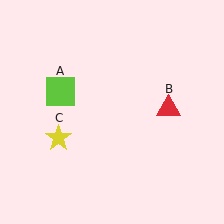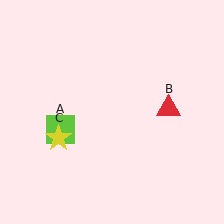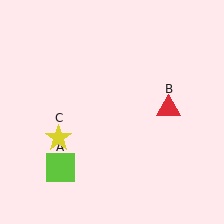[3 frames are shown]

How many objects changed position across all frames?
1 object changed position: lime square (object A).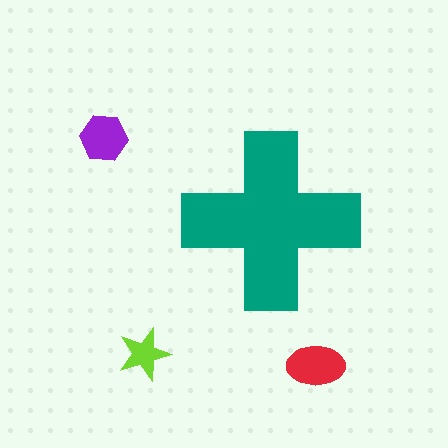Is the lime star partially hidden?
No, the lime star is fully visible.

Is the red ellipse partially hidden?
No, the red ellipse is fully visible.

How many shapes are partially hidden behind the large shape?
0 shapes are partially hidden.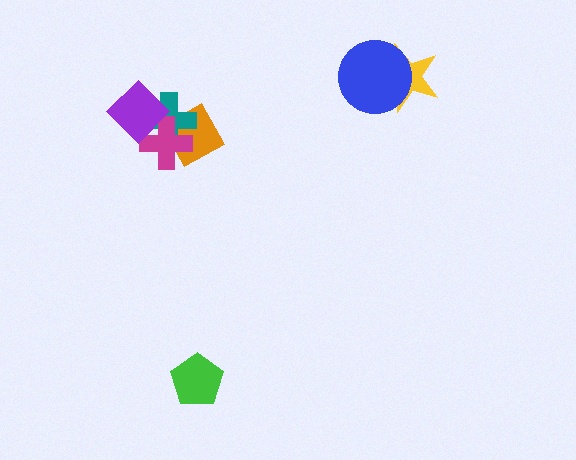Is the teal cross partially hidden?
Yes, it is partially covered by another shape.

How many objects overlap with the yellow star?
1 object overlaps with the yellow star.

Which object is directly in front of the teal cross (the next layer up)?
The magenta cross is directly in front of the teal cross.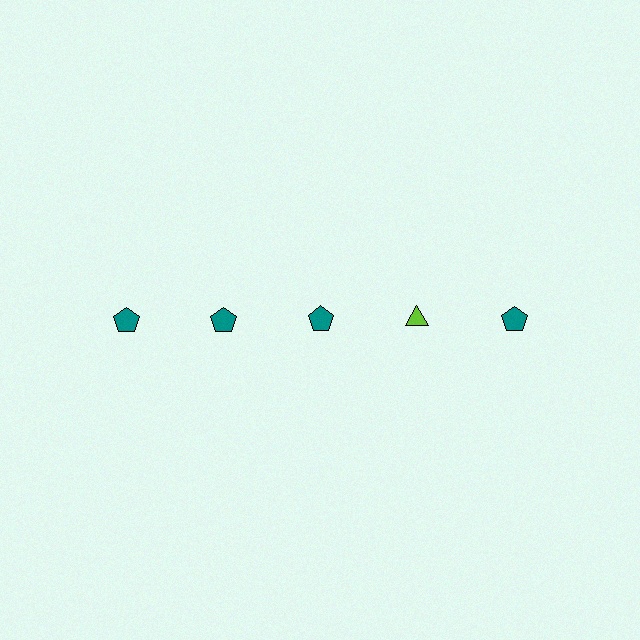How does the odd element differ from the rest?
It differs in both color (lime instead of teal) and shape (triangle instead of pentagon).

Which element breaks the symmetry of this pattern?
The lime triangle in the top row, second from right column breaks the symmetry. All other shapes are teal pentagons.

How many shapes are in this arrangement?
There are 5 shapes arranged in a grid pattern.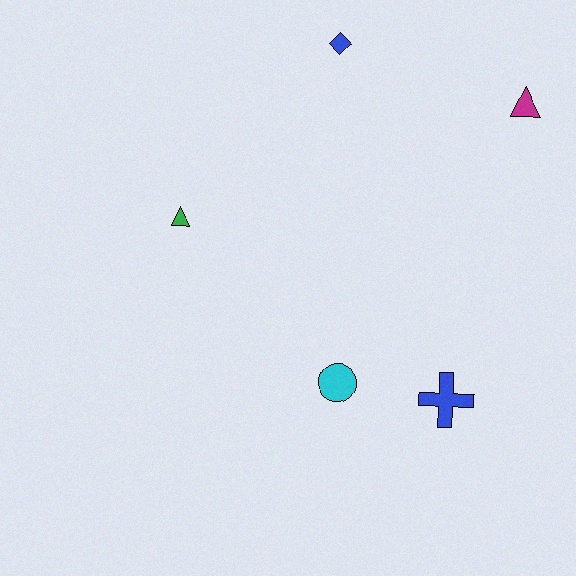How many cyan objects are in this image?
There is 1 cyan object.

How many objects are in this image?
There are 5 objects.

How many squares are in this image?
There are no squares.